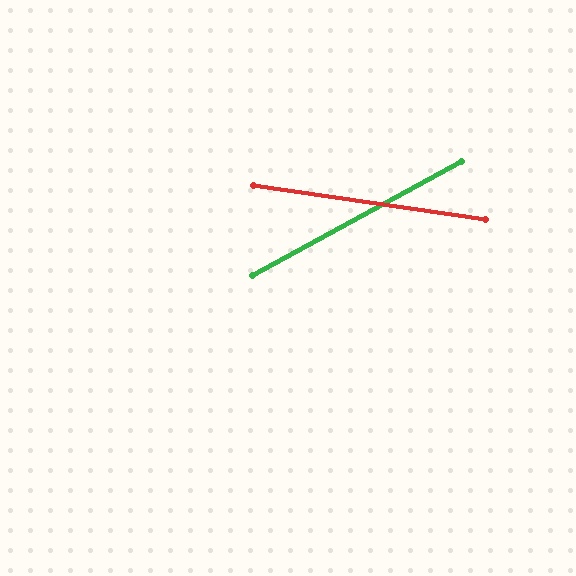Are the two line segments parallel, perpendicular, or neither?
Neither parallel nor perpendicular — they differ by about 37°.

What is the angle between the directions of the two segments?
Approximately 37 degrees.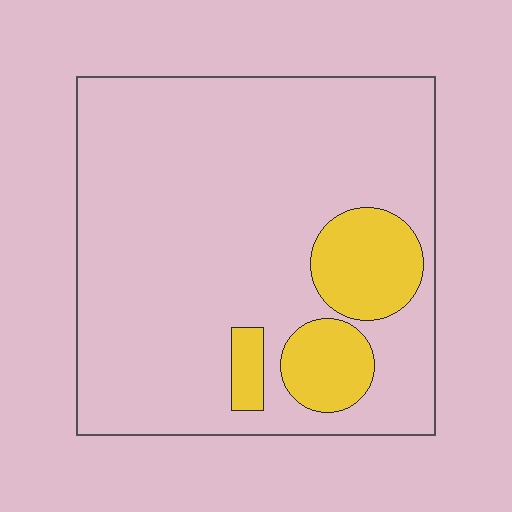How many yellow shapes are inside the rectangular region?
3.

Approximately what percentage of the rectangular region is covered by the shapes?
Approximately 15%.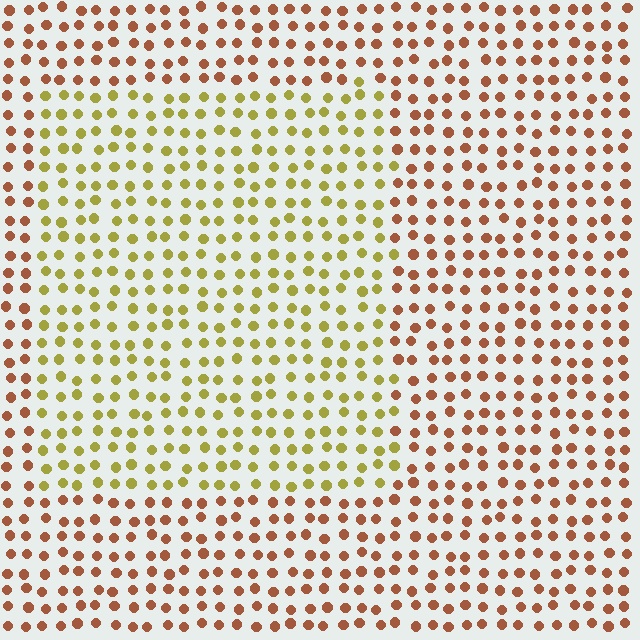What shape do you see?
I see a rectangle.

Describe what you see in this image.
The image is filled with small brown elements in a uniform arrangement. A rectangle-shaped region is visible where the elements are tinted to a slightly different hue, forming a subtle color boundary.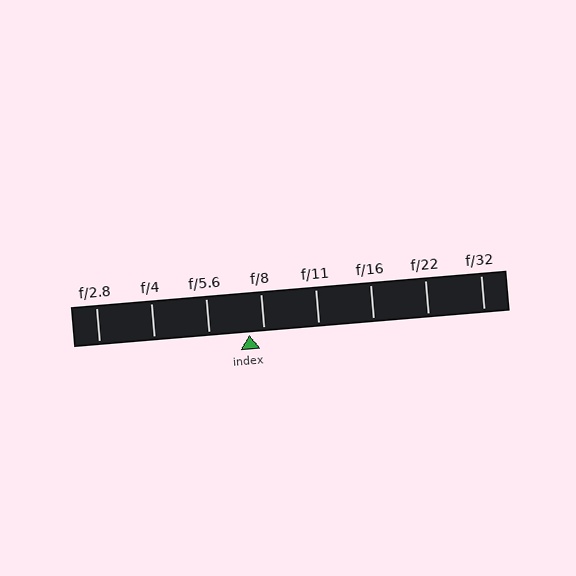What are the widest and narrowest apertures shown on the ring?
The widest aperture shown is f/2.8 and the narrowest is f/32.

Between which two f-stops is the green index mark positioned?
The index mark is between f/5.6 and f/8.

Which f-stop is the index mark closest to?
The index mark is closest to f/8.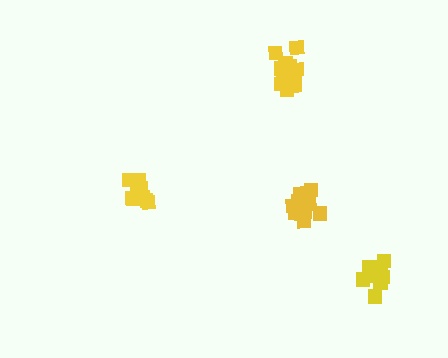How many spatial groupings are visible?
There are 4 spatial groupings.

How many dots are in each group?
Group 1: 10 dots, Group 2: 8 dots, Group 3: 13 dots, Group 4: 13 dots (44 total).